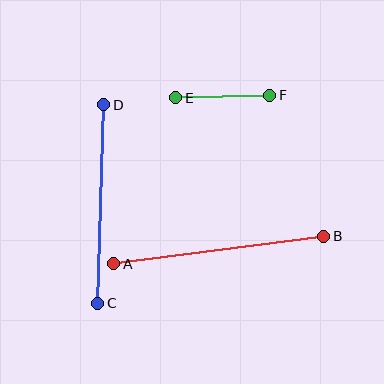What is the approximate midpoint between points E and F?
The midpoint is at approximately (223, 97) pixels.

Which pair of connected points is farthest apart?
Points A and B are farthest apart.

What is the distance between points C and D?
The distance is approximately 199 pixels.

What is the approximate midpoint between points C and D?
The midpoint is at approximately (101, 204) pixels.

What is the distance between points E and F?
The distance is approximately 94 pixels.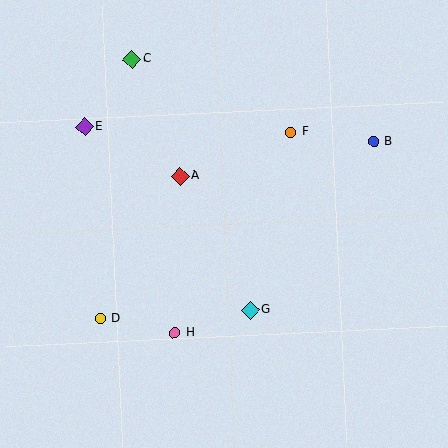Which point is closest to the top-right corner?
Point B is closest to the top-right corner.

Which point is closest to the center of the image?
Point A at (180, 176) is closest to the center.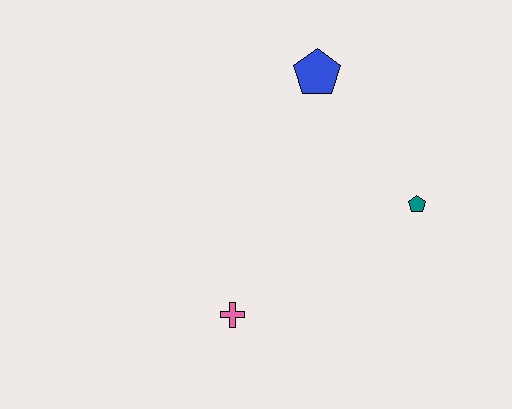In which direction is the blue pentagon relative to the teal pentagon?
The blue pentagon is above the teal pentagon.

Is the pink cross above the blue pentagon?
No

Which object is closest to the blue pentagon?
The teal pentagon is closest to the blue pentagon.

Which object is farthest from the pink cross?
The blue pentagon is farthest from the pink cross.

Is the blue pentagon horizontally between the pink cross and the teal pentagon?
Yes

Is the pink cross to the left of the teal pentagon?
Yes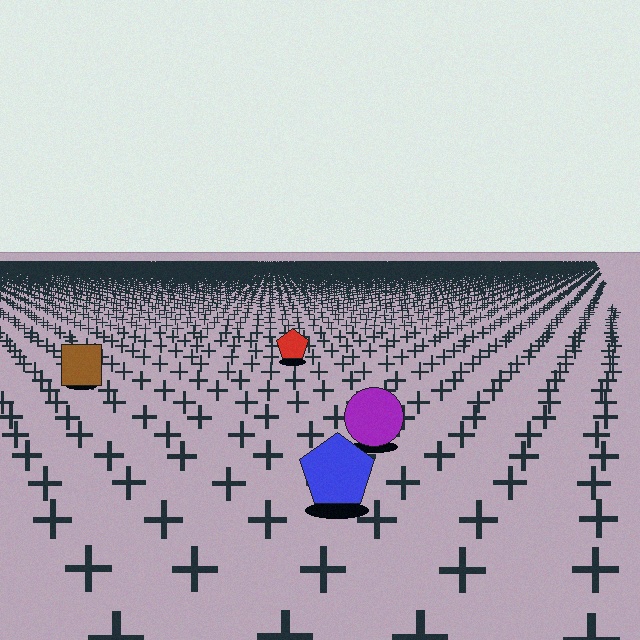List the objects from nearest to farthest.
From nearest to farthest: the blue pentagon, the purple circle, the brown square, the red pentagon.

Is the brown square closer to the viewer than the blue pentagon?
No. The blue pentagon is closer — you can tell from the texture gradient: the ground texture is coarser near it.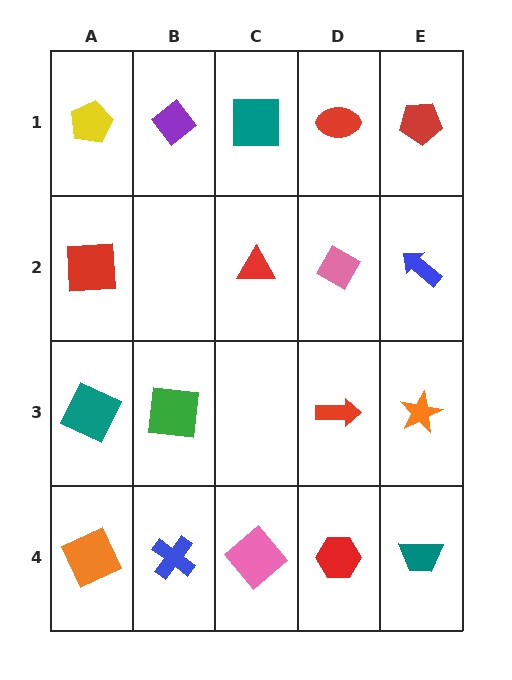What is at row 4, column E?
A teal trapezoid.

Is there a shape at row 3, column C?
No, that cell is empty.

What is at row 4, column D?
A red hexagon.